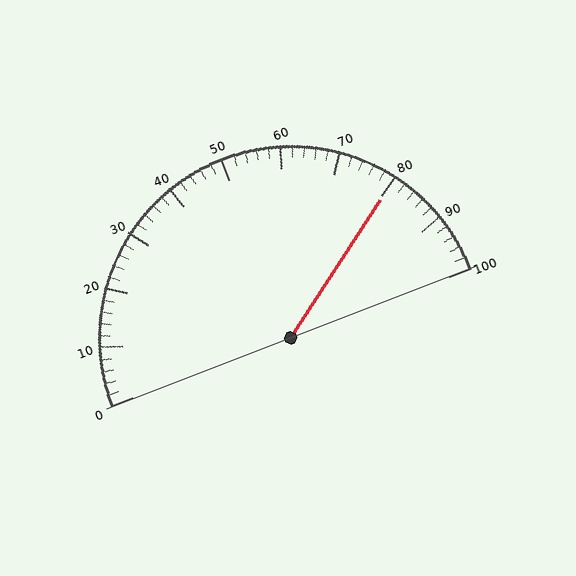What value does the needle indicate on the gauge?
The needle indicates approximately 80.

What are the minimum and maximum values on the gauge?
The gauge ranges from 0 to 100.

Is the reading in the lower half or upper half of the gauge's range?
The reading is in the upper half of the range (0 to 100).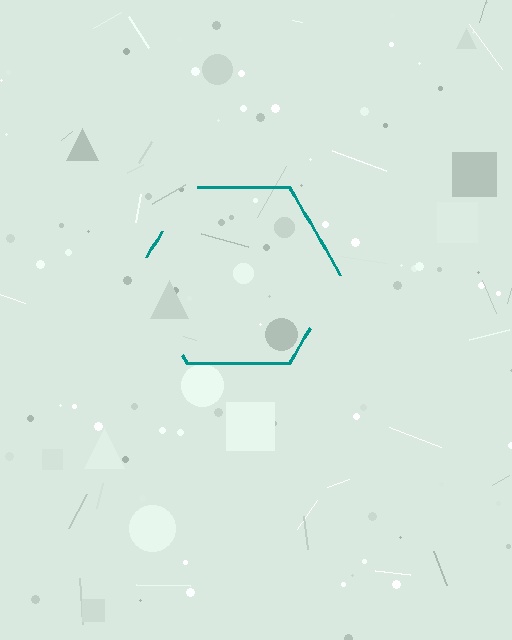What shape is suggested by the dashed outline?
The dashed outline suggests a hexagon.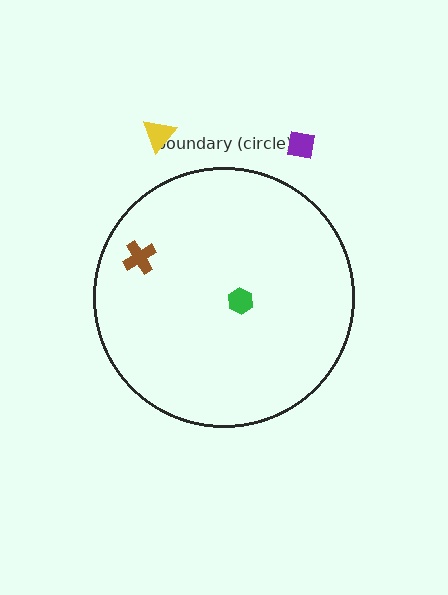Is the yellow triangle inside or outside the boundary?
Outside.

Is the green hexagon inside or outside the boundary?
Inside.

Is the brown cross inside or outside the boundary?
Inside.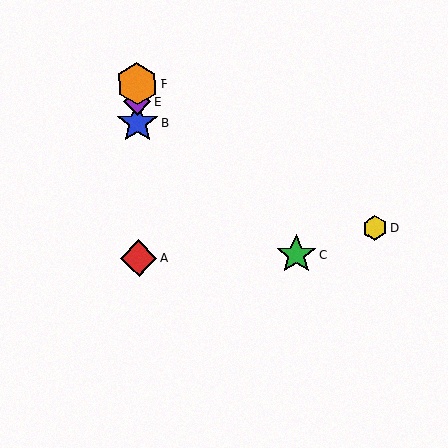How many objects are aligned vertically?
4 objects (A, B, E, F) are aligned vertically.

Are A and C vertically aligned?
No, A is at x≈139 and C is at x≈297.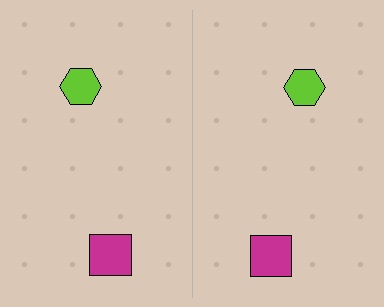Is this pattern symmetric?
Yes, this pattern has bilateral (reflection) symmetry.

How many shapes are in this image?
There are 4 shapes in this image.